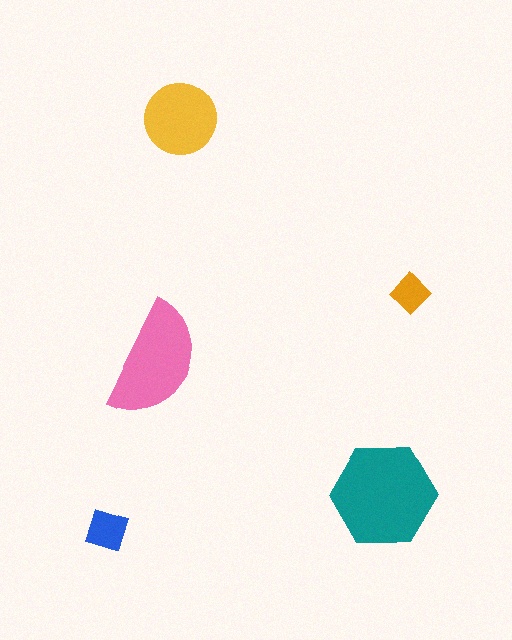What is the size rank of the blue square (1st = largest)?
4th.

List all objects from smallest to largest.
The orange diamond, the blue square, the yellow circle, the pink semicircle, the teal hexagon.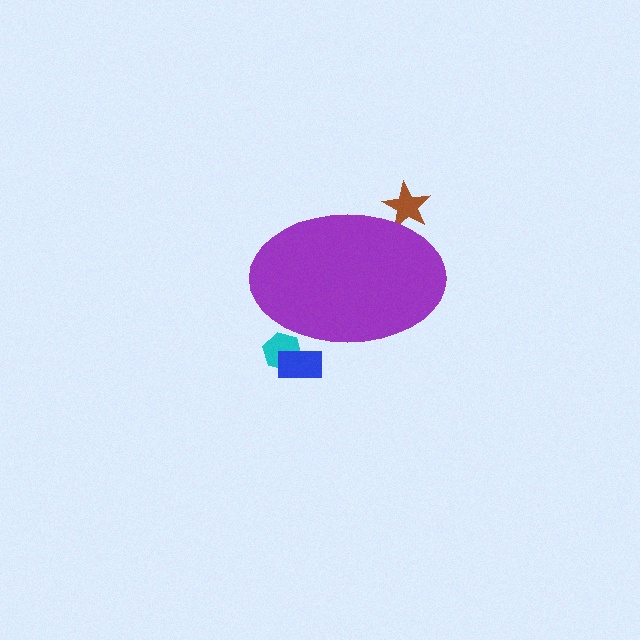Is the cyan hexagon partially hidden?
Yes, the cyan hexagon is partially hidden behind the purple ellipse.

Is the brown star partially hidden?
Yes, the brown star is partially hidden behind the purple ellipse.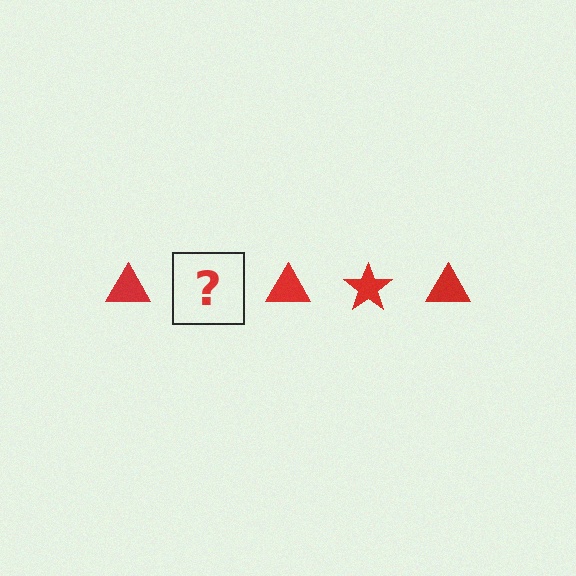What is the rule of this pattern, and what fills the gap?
The rule is that the pattern cycles through triangle, star shapes in red. The gap should be filled with a red star.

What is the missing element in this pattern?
The missing element is a red star.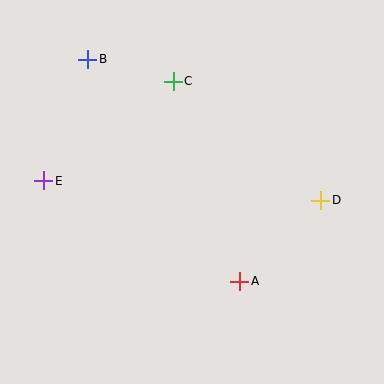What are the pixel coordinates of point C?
Point C is at (173, 81).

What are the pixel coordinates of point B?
Point B is at (88, 59).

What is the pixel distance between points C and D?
The distance between C and D is 190 pixels.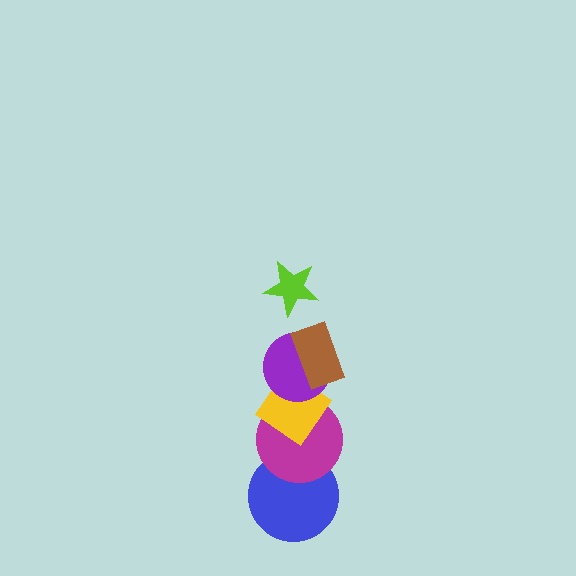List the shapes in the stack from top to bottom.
From top to bottom: the lime star, the brown rectangle, the purple circle, the yellow diamond, the magenta circle, the blue circle.